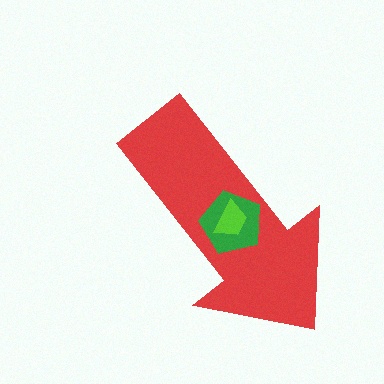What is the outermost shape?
The red arrow.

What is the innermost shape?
The lime trapezoid.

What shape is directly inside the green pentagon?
The lime trapezoid.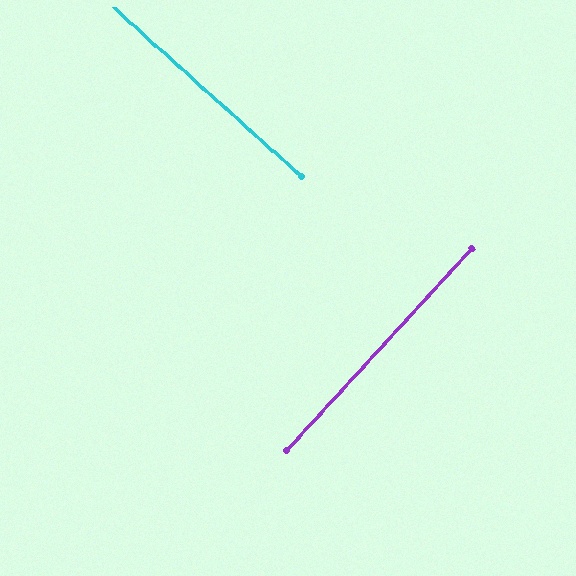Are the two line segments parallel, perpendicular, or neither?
Perpendicular — they meet at approximately 90°.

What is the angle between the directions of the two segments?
Approximately 90 degrees.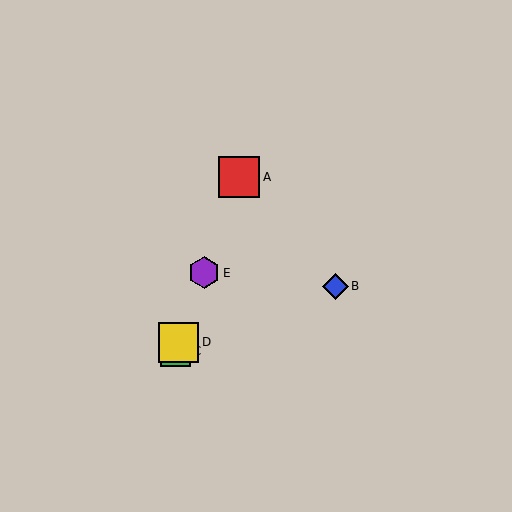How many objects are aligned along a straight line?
4 objects (A, C, D, E) are aligned along a straight line.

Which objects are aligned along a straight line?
Objects A, C, D, E are aligned along a straight line.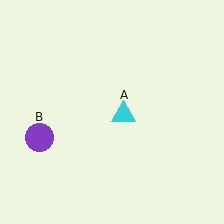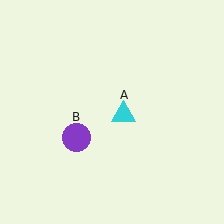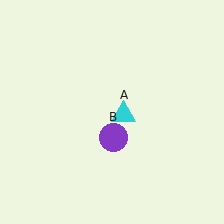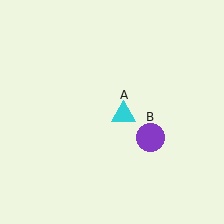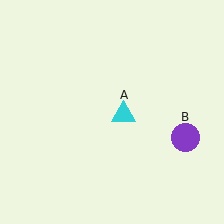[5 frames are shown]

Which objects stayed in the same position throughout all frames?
Cyan triangle (object A) remained stationary.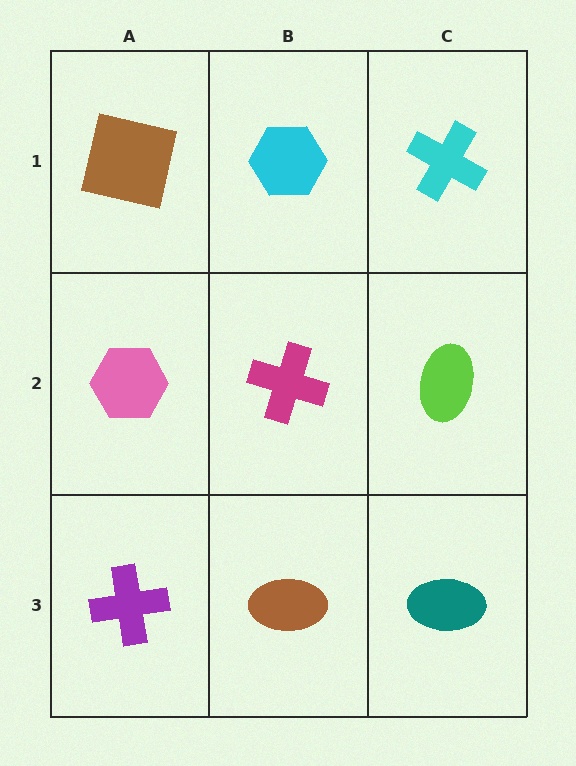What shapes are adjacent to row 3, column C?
A lime ellipse (row 2, column C), a brown ellipse (row 3, column B).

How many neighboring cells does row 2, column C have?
3.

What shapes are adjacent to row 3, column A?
A pink hexagon (row 2, column A), a brown ellipse (row 3, column B).